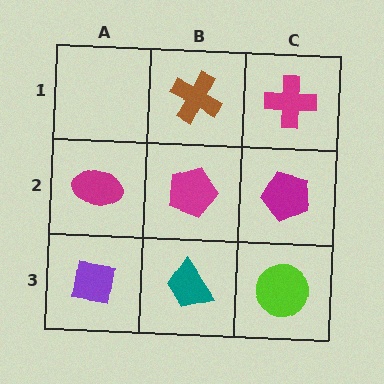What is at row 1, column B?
A brown cross.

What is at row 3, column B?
A teal trapezoid.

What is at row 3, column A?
A purple square.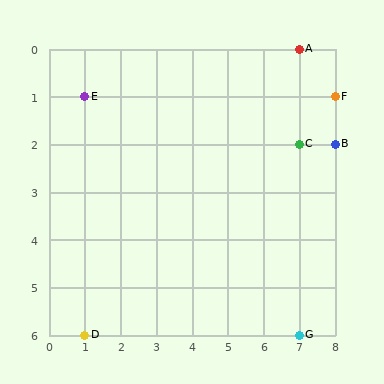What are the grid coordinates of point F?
Point F is at grid coordinates (8, 1).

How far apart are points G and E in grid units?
Points G and E are 6 columns and 5 rows apart (about 7.8 grid units diagonally).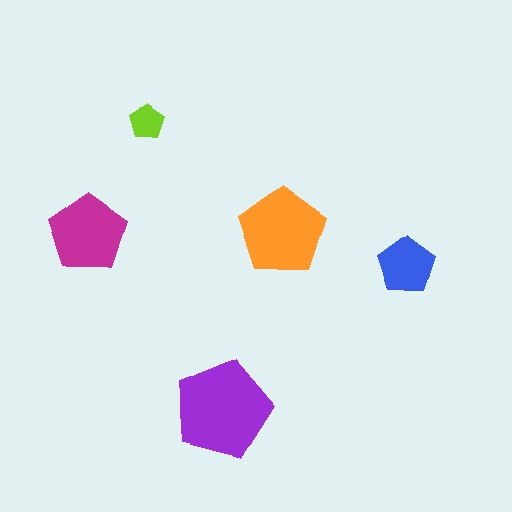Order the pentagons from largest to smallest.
the purple one, the orange one, the magenta one, the blue one, the lime one.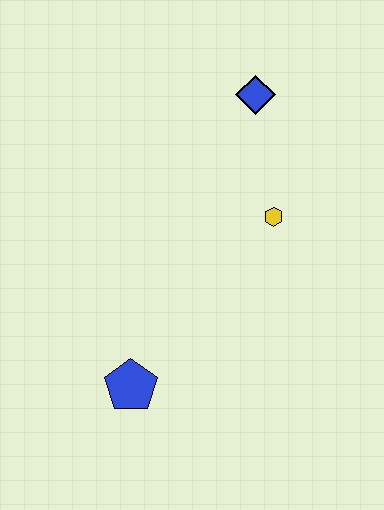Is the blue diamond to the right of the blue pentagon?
Yes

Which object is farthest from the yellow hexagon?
The blue pentagon is farthest from the yellow hexagon.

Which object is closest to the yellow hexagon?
The blue diamond is closest to the yellow hexagon.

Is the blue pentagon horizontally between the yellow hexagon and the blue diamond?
No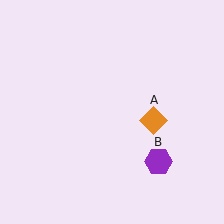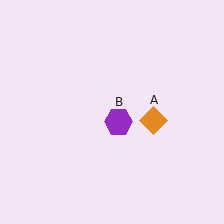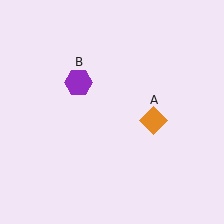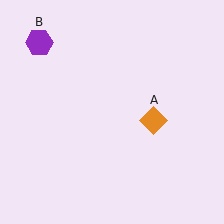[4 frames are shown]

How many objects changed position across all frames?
1 object changed position: purple hexagon (object B).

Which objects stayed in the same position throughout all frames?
Orange diamond (object A) remained stationary.